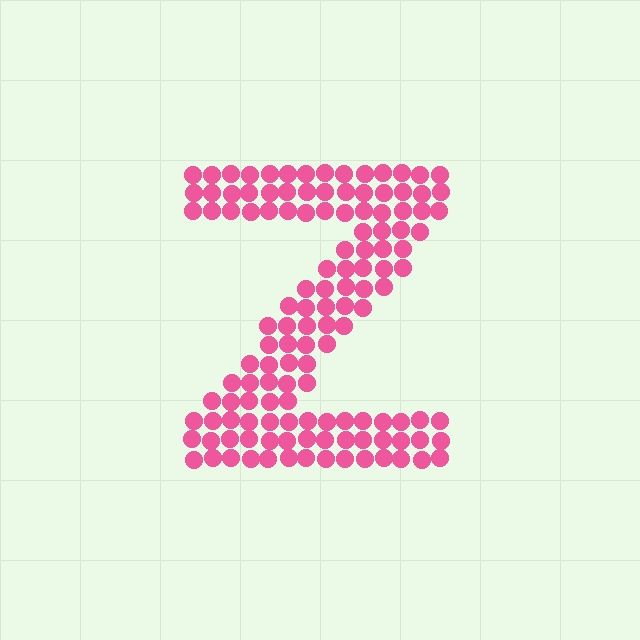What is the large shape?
The large shape is the letter Z.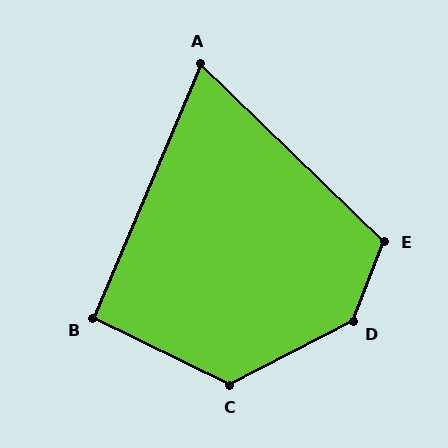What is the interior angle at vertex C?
Approximately 126 degrees (obtuse).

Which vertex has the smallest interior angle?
A, at approximately 69 degrees.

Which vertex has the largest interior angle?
D, at approximately 139 degrees.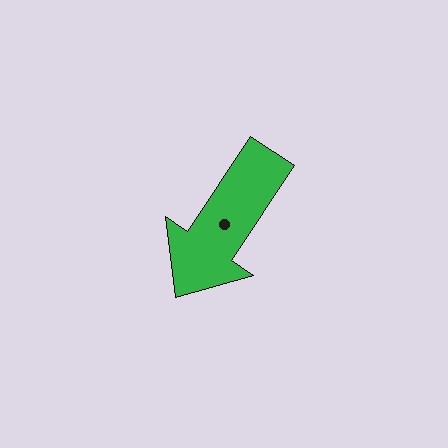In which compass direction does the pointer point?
Southwest.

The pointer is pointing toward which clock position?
Roughly 7 o'clock.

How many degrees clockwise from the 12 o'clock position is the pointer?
Approximately 214 degrees.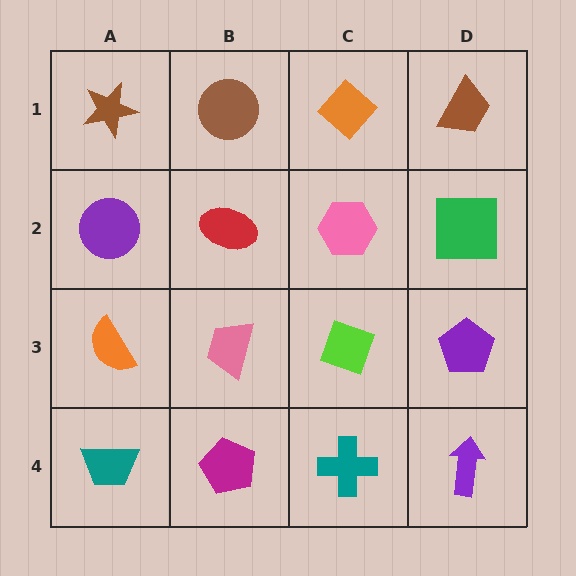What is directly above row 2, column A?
A brown star.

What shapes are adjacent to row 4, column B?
A pink trapezoid (row 3, column B), a teal trapezoid (row 4, column A), a teal cross (row 4, column C).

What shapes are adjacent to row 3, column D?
A green square (row 2, column D), a purple arrow (row 4, column D), a lime diamond (row 3, column C).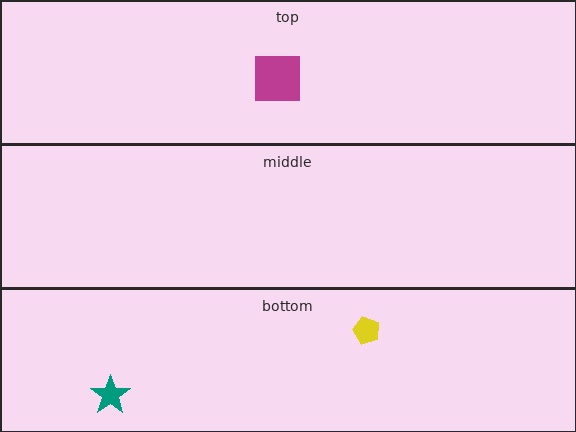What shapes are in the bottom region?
The teal star, the yellow pentagon.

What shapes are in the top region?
The magenta square.